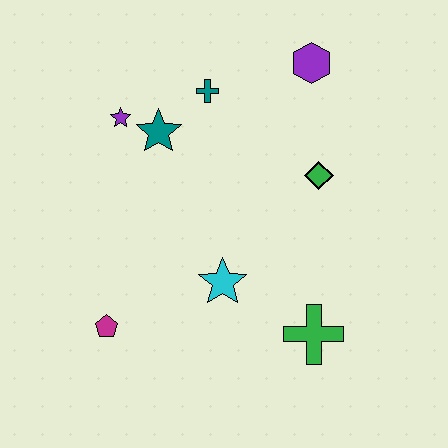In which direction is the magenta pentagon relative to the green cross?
The magenta pentagon is to the left of the green cross.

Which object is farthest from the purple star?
The green cross is farthest from the purple star.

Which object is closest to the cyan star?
The green cross is closest to the cyan star.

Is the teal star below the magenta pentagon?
No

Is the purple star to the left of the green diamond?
Yes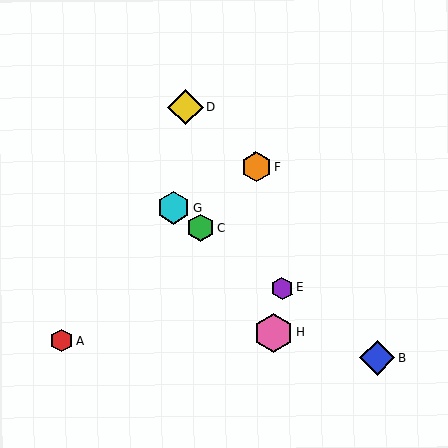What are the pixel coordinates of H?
Object H is at (274, 333).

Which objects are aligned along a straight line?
Objects B, C, E, G are aligned along a straight line.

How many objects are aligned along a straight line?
4 objects (B, C, E, G) are aligned along a straight line.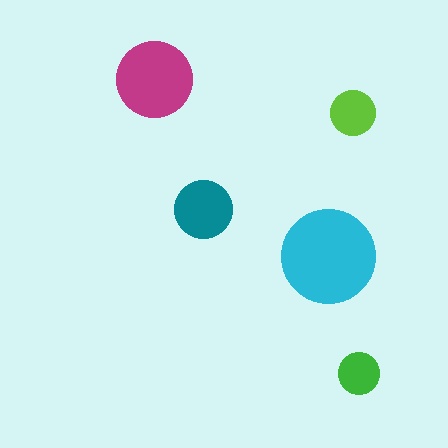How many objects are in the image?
There are 5 objects in the image.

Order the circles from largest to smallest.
the cyan one, the magenta one, the teal one, the lime one, the green one.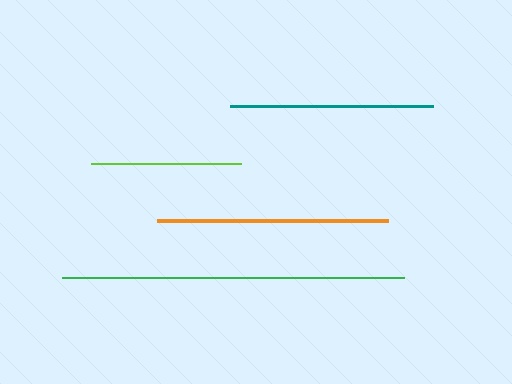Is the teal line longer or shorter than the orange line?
The orange line is longer than the teal line.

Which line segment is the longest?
The green line is the longest at approximately 342 pixels.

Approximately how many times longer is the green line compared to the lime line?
The green line is approximately 2.3 times the length of the lime line.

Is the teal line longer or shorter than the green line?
The green line is longer than the teal line.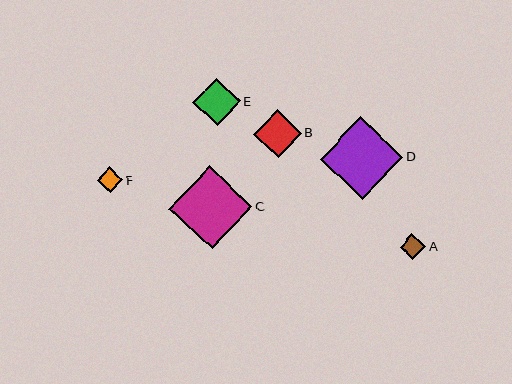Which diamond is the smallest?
Diamond A is the smallest with a size of approximately 25 pixels.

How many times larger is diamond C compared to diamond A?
Diamond C is approximately 3.3 times the size of diamond A.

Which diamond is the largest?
Diamond C is the largest with a size of approximately 83 pixels.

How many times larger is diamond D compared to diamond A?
Diamond D is approximately 3.3 times the size of diamond A.